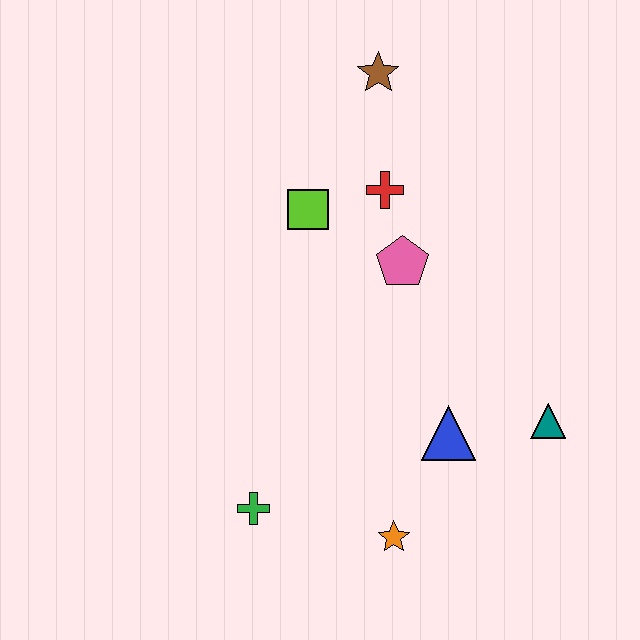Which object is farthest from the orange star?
The brown star is farthest from the orange star.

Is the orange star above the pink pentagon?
No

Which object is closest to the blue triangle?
The teal triangle is closest to the blue triangle.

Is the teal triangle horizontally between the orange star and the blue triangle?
No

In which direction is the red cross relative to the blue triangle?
The red cross is above the blue triangle.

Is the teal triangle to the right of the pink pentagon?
Yes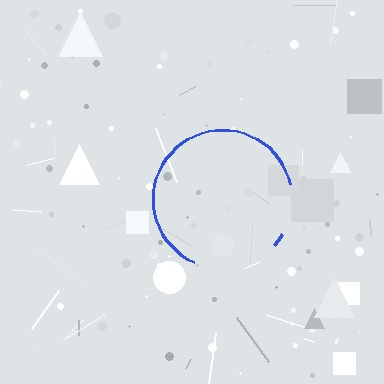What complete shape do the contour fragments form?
The contour fragments form a circle.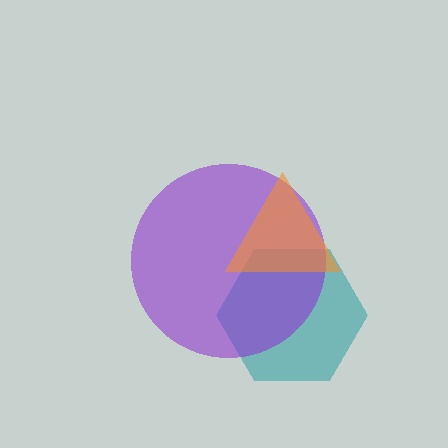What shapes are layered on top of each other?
The layered shapes are: a teal hexagon, a purple circle, an orange triangle.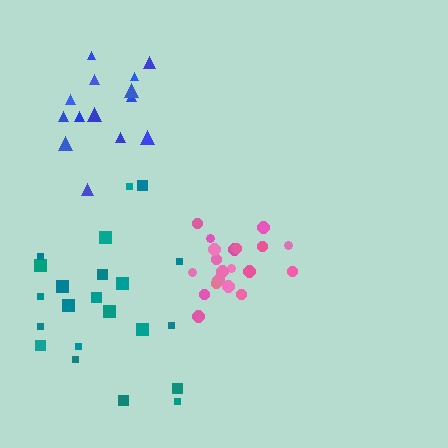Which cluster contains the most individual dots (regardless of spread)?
Teal (22).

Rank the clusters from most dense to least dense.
pink, blue, teal.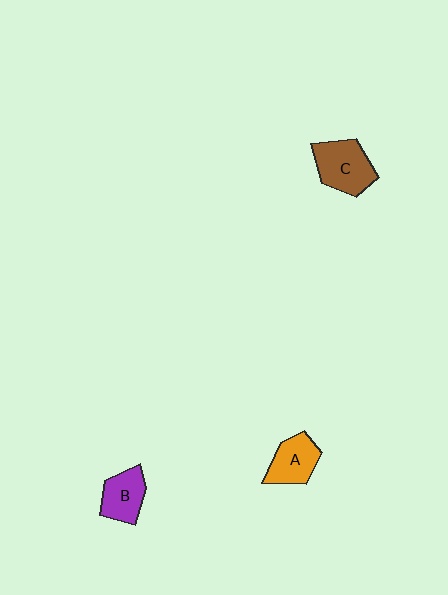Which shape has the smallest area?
Shape B (purple).